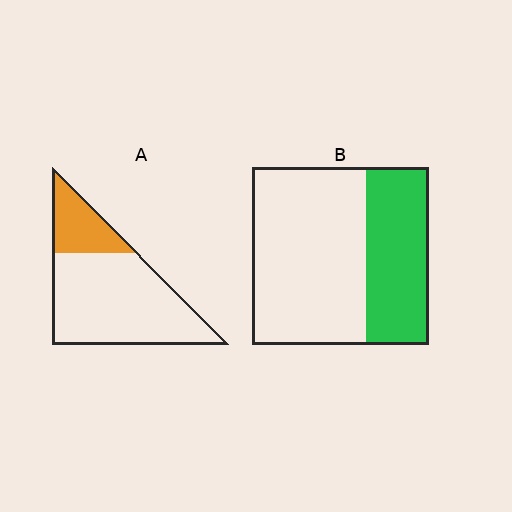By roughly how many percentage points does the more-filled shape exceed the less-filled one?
By roughly 10 percentage points (B over A).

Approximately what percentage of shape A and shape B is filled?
A is approximately 25% and B is approximately 35%.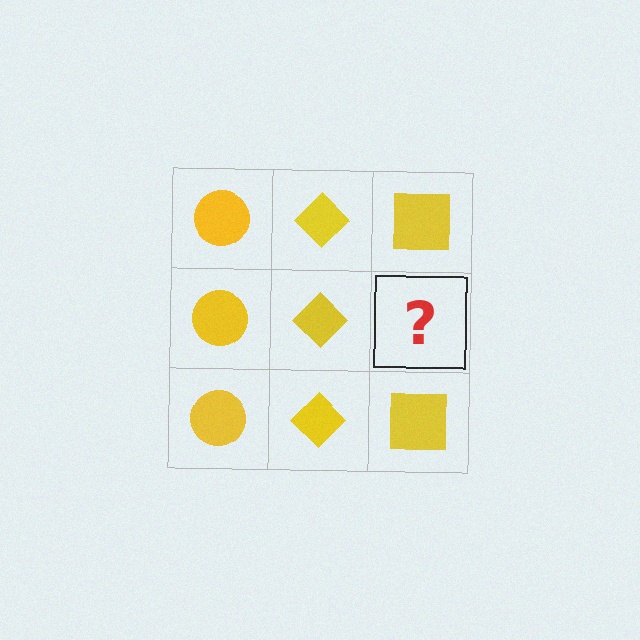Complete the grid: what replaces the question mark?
The question mark should be replaced with a yellow square.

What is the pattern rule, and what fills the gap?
The rule is that each column has a consistent shape. The gap should be filled with a yellow square.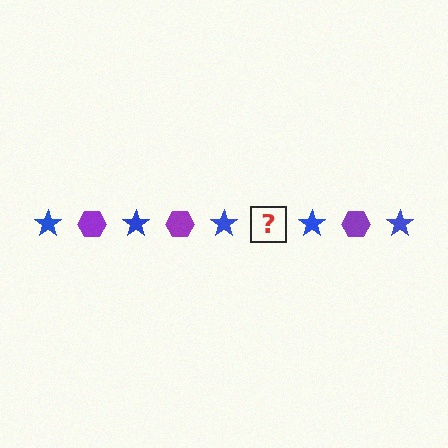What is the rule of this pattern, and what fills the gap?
The rule is that the pattern alternates between blue star and purple hexagon. The gap should be filled with a purple hexagon.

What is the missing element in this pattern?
The missing element is a purple hexagon.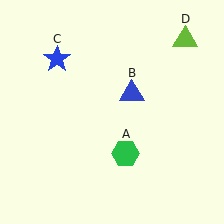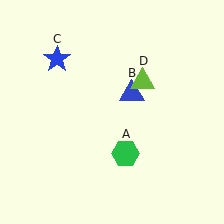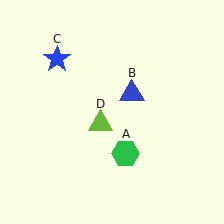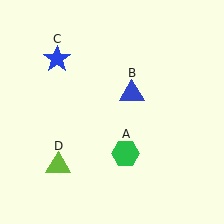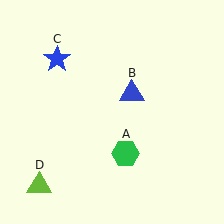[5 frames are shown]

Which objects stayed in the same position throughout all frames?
Green hexagon (object A) and blue triangle (object B) and blue star (object C) remained stationary.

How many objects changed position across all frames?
1 object changed position: lime triangle (object D).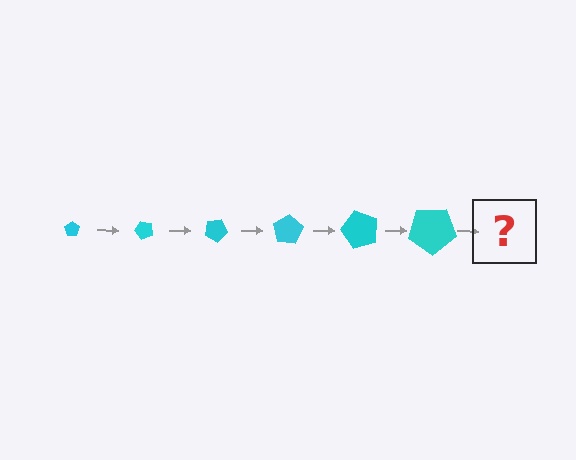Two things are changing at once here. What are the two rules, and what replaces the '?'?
The two rules are that the pentagon grows larger each step and it rotates 50 degrees each step. The '?' should be a pentagon, larger than the previous one and rotated 300 degrees from the start.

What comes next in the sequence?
The next element should be a pentagon, larger than the previous one and rotated 300 degrees from the start.